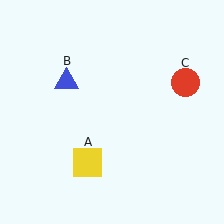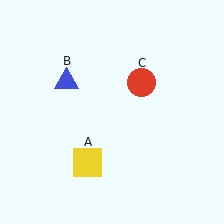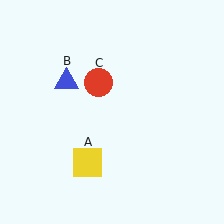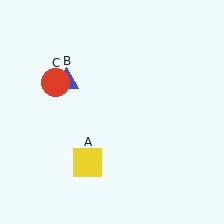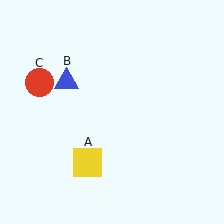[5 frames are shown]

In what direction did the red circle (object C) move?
The red circle (object C) moved left.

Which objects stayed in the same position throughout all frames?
Yellow square (object A) and blue triangle (object B) remained stationary.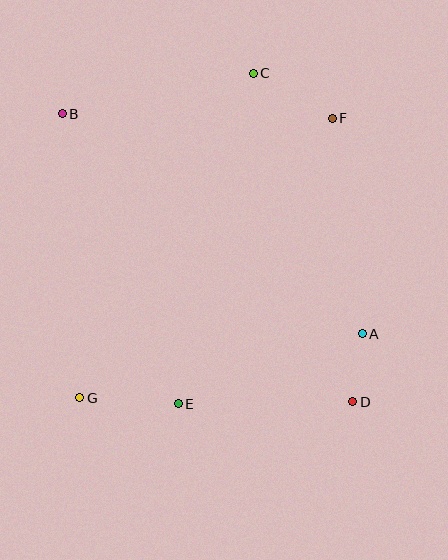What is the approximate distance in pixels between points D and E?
The distance between D and E is approximately 174 pixels.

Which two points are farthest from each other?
Points B and D are farthest from each other.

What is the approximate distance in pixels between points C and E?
The distance between C and E is approximately 339 pixels.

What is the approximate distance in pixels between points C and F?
The distance between C and F is approximately 91 pixels.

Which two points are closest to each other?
Points A and D are closest to each other.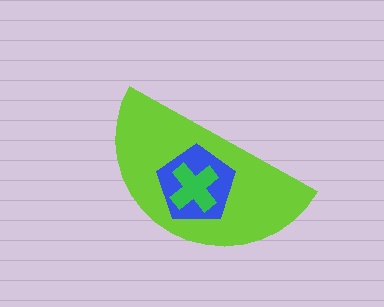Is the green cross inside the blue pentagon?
Yes.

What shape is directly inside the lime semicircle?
The blue pentagon.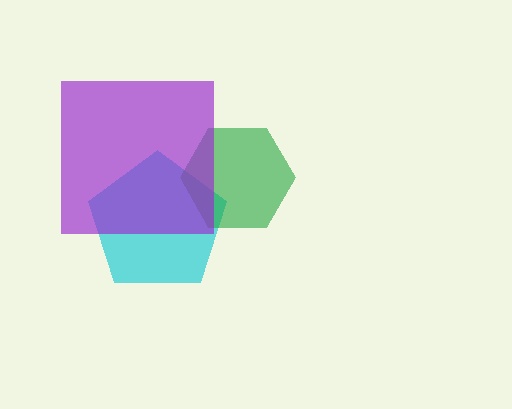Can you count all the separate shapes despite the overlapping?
Yes, there are 3 separate shapes.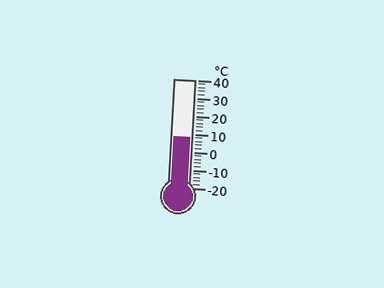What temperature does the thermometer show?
The thermometer shows approximately 8°C.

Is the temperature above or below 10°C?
The temperature is below 10°C.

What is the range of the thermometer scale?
The thermometer scale ranges from -20°C to 40°C.